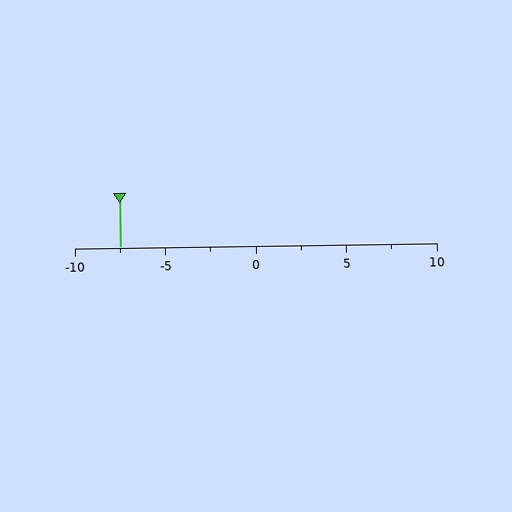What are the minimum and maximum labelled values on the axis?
The axis runs from -10 to 10.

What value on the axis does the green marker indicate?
The marker indicates approximately -7.5.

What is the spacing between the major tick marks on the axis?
The major ticks are spaced 5 apart.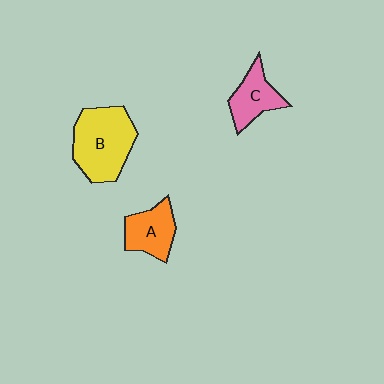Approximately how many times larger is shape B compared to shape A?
Approximately 1.7 times.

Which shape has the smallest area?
Shape C (pink).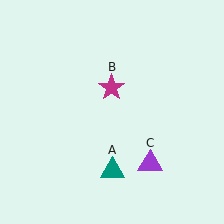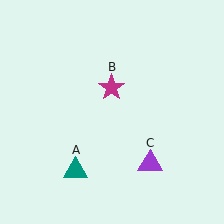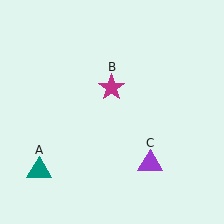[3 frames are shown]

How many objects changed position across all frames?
1 object changed position: teal triangle (object A).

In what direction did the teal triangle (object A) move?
The teal triangle (object A) moved left.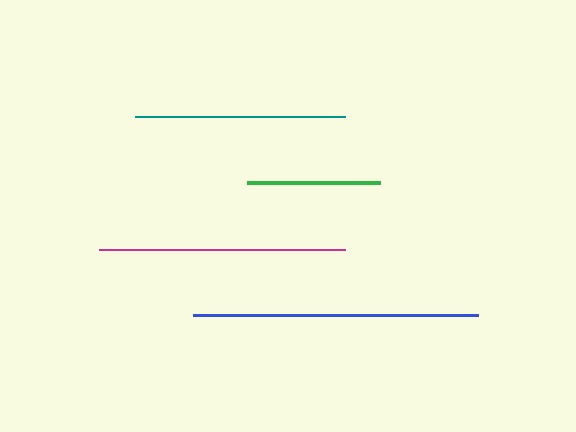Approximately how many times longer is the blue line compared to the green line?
The blue line is approximately 2.1 times the length of the green line.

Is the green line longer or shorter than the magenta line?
The magenta line is longer than the green line.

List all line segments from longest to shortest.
From longest to shortest: blue, magenta, teal, green.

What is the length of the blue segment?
The blue segment is approximately 285 pixels long.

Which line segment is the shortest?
The green line is the shortest at approximately 133 pixels.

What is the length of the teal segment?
The teal segment is approximately 210 pixels long.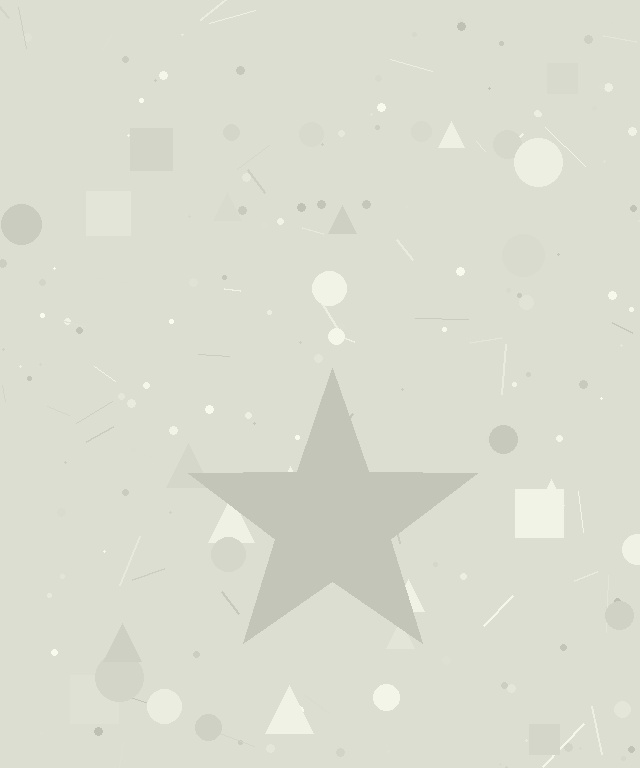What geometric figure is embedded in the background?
A star is embedded in the background.